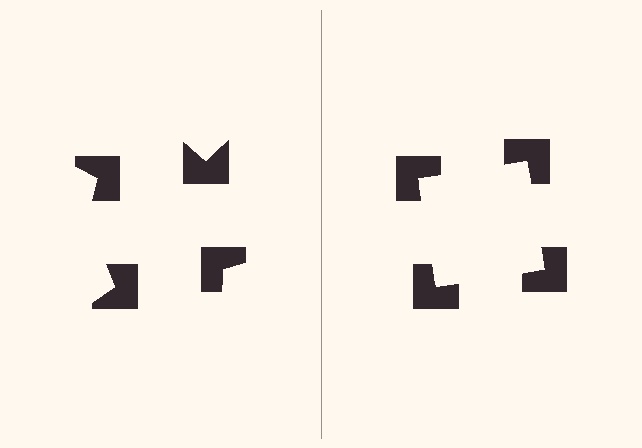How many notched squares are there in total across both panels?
8 — 4 on each side.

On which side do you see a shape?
An illusory square appears on the right side. On the left side the wedge cuts are rotated, so no coherent shape forms.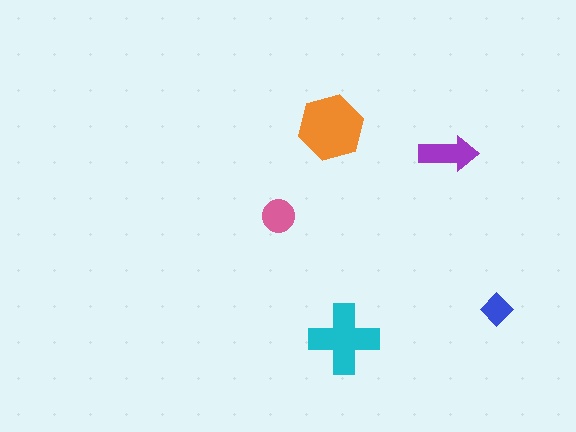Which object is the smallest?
The blue diamond.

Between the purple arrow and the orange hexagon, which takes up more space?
The orange hexagon.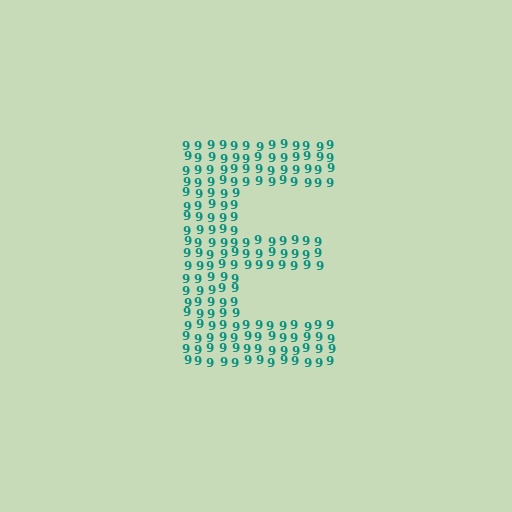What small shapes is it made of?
It is made of small digit 9's.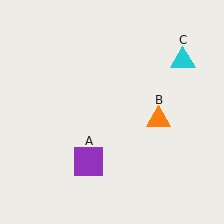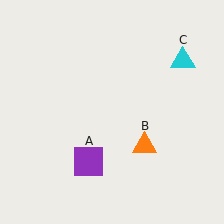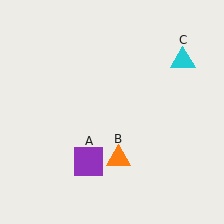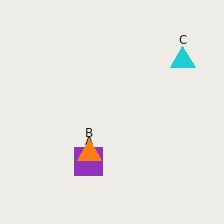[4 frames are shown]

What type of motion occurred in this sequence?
The orange triangle (object B) rotated clockwise around the center of the scene.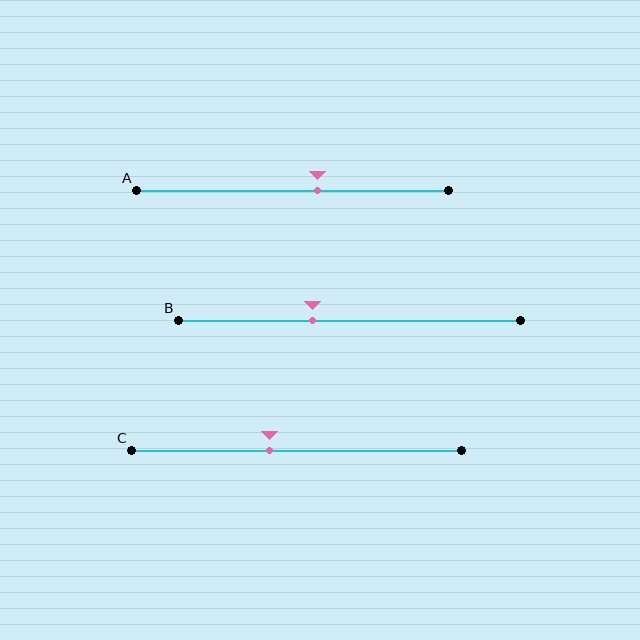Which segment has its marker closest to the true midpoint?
Segment A has its marker closest to the true midpoint.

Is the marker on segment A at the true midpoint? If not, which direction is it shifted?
No, the marker on segment A is shifted to the right by about 8% of the segment length.